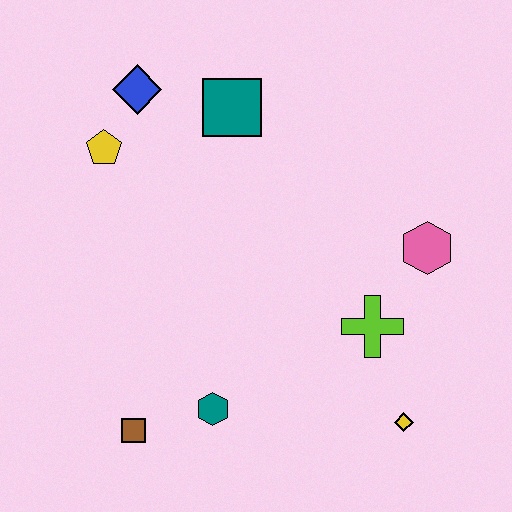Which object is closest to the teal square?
The blue diamond is closest to the teal square.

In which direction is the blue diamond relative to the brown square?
The blue diamond is above the brown square.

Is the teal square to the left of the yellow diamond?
Yes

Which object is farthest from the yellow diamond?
The blue diamond is farthest from the yellow diamond.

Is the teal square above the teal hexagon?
Yes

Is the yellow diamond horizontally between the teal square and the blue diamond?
No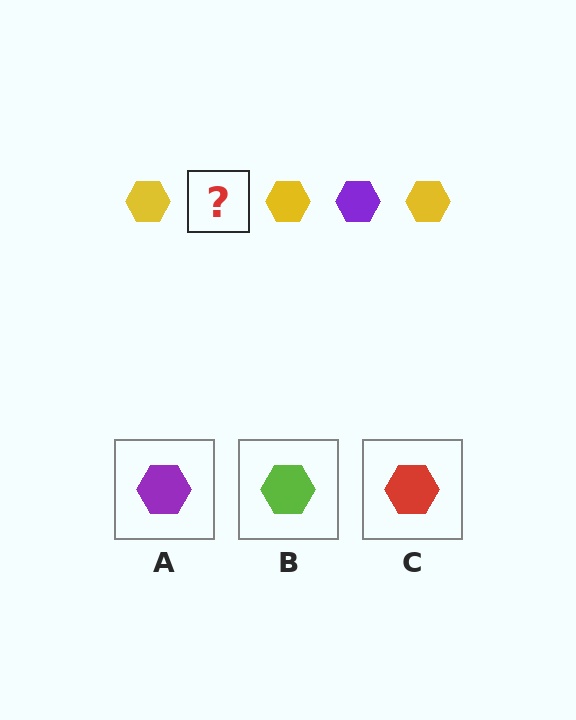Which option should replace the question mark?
Option A.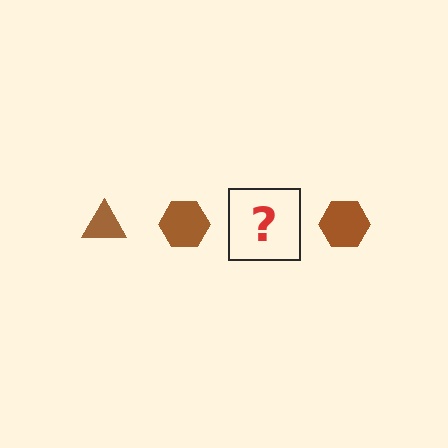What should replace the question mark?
The question mark should be replaced with a brown triangle.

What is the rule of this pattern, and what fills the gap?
The rule is that the pattern cycles through triangle, hexagon shapes in brown. The gap should be filled with a brown triangle.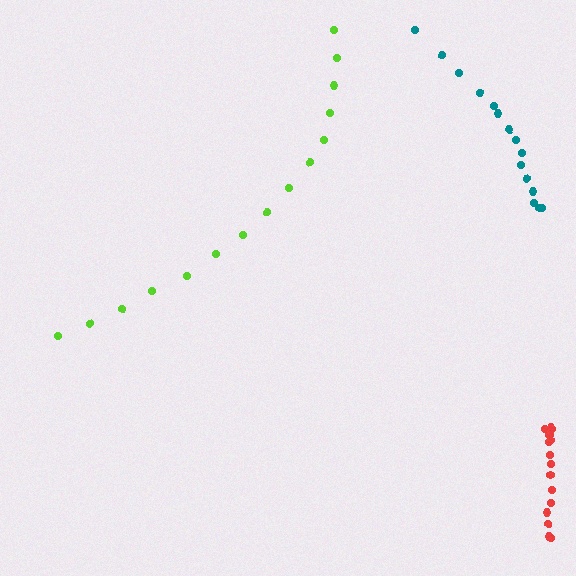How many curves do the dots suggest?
There are 3 distinct paths.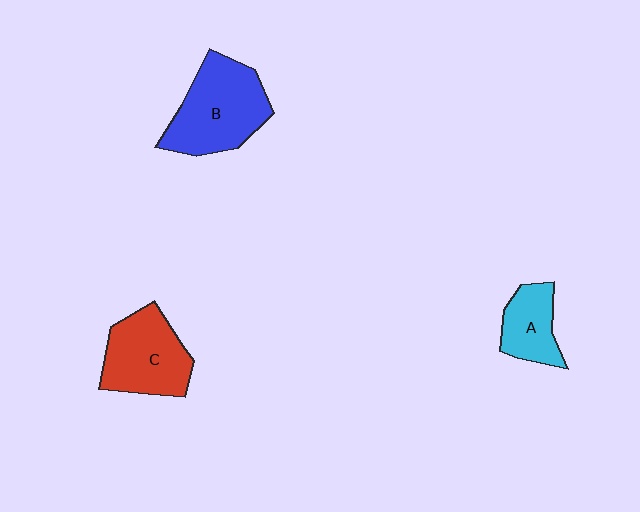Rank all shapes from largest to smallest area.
From largest to smallest: B (blue), C (red), A (cyan).